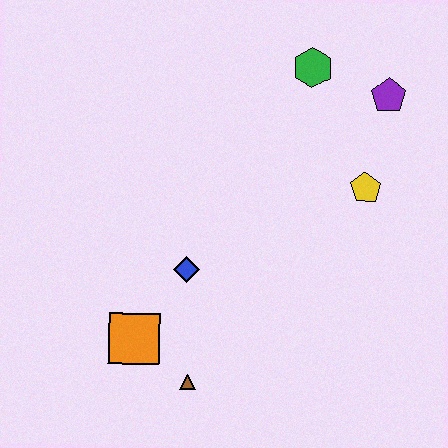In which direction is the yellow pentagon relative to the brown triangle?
The yellow pentagon is above the brown triangle.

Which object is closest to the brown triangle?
The orange square is closest to the brown triangle.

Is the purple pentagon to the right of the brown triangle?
Yes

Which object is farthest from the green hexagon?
The brown triangle is farthest from the green hexagon.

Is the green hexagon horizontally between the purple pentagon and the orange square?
Yes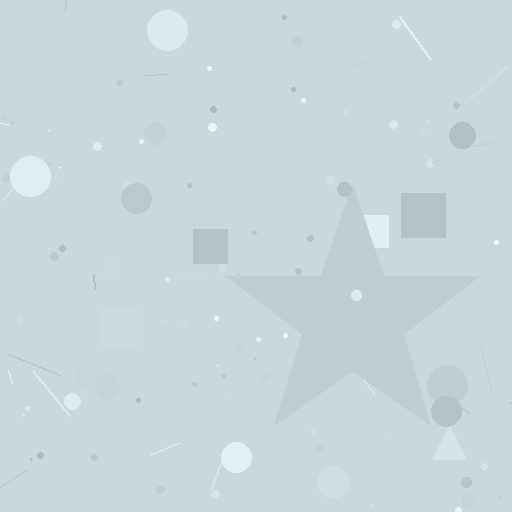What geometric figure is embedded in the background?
A star is embedded in the background.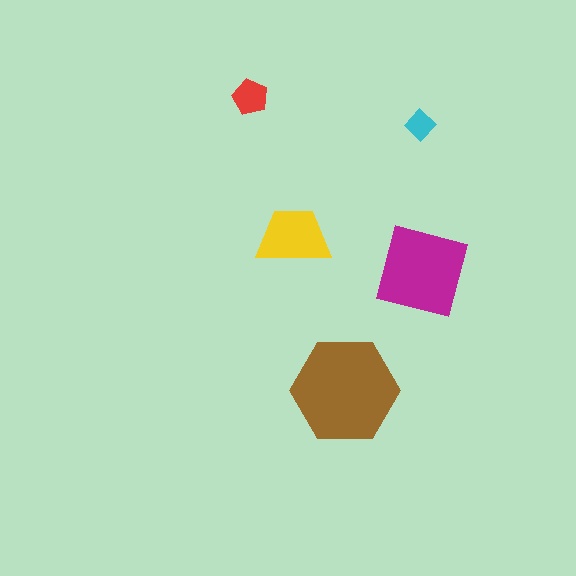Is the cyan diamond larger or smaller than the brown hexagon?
Smaller.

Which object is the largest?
The brown hexagon.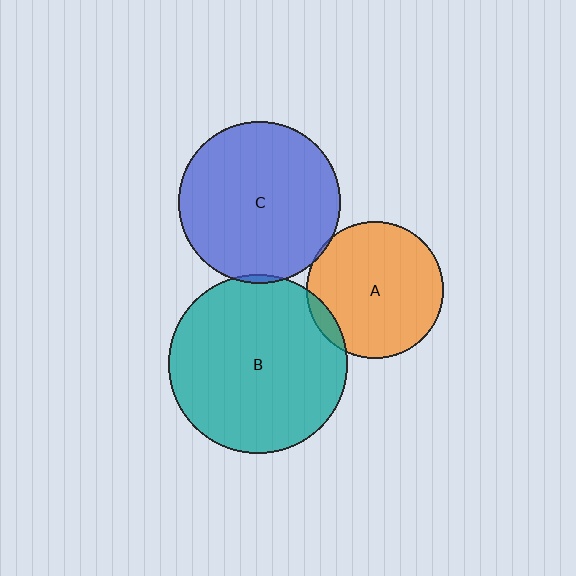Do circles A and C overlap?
Yes.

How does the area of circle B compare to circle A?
Approximately 1.7 times.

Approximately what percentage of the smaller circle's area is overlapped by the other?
Approximately 5%.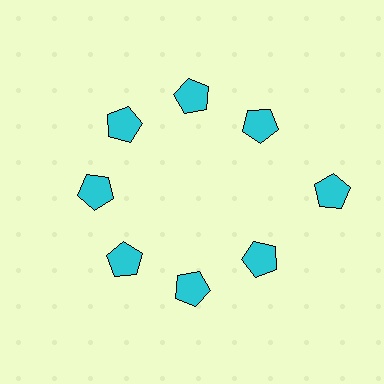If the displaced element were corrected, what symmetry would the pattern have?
It would have 8-fold rotational symmetry — the pattern would map onto itself every 45 degrees.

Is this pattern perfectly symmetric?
No. The 8 cyan pentagons are arranged in a ring, but one element near the 3 o'clock position is pushed outward from the center, breaking the 8-fold rotational symmetry.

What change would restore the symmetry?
The symmetry would be restored by moving it inward, back onto the ring so that all 8 pentagons sit at equal angles and equal distance from the center.